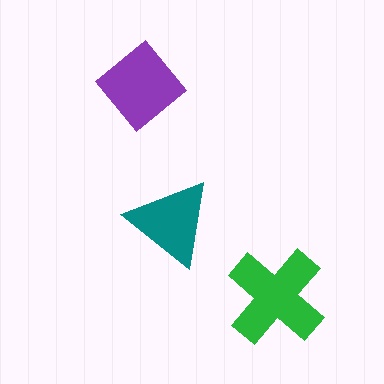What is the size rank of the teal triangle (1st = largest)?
3rd.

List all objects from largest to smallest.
The green cross, the purple diamond, the teal triangle.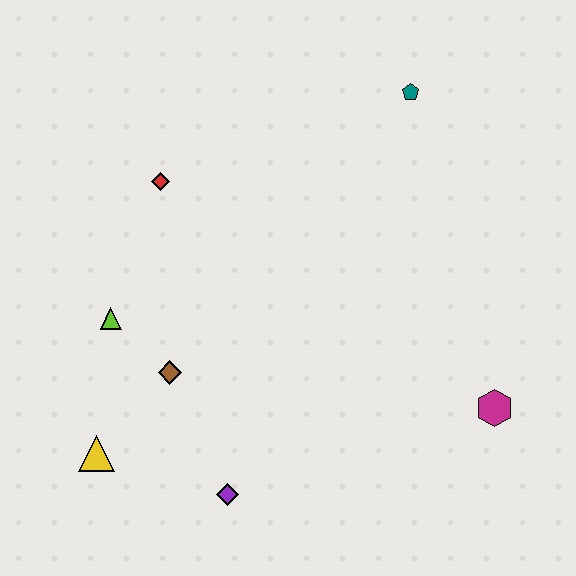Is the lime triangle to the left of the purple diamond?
Yes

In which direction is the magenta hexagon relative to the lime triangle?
The magenta hexagon is to the right of the lime triangle.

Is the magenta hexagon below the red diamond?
Yes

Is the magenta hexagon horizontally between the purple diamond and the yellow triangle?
No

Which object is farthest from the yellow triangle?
The teal pentagon is farthest from the yellow triangle.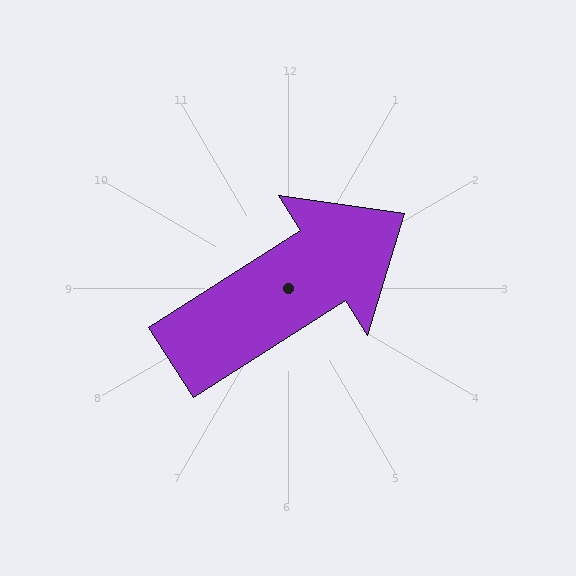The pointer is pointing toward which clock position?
Roughly 2 o'clock.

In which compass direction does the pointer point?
Northeast.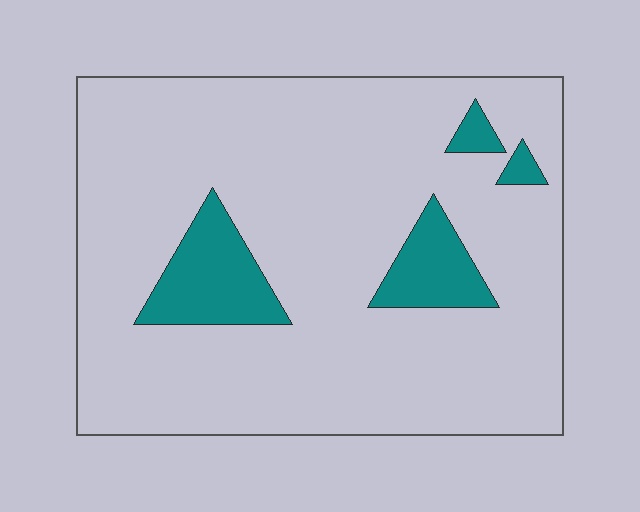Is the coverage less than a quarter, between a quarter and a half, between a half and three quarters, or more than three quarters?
Less than a quarter.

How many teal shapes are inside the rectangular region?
4.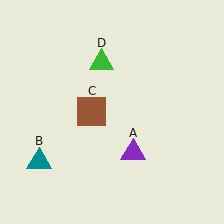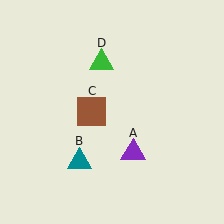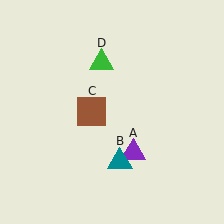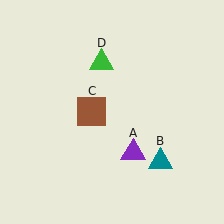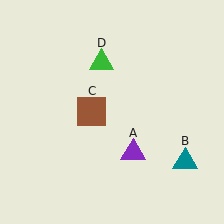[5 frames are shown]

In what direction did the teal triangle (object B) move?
The teal triangle (object B) moved right.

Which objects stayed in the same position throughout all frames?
Purple triangle (object A) and brown square (object C) and green triangle (object D) remained stationary.